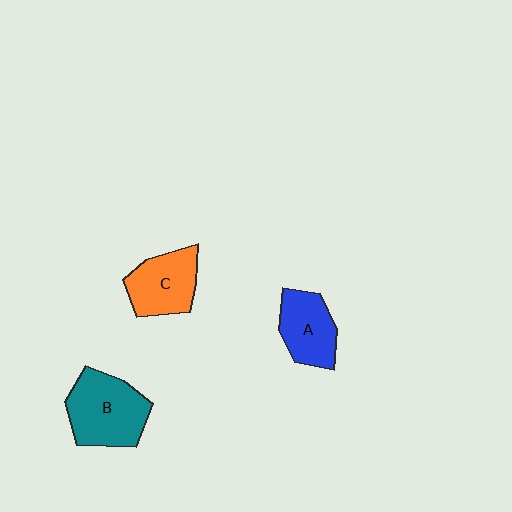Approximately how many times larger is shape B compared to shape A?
Approximately 1.4 times.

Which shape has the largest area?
Shape B (teal).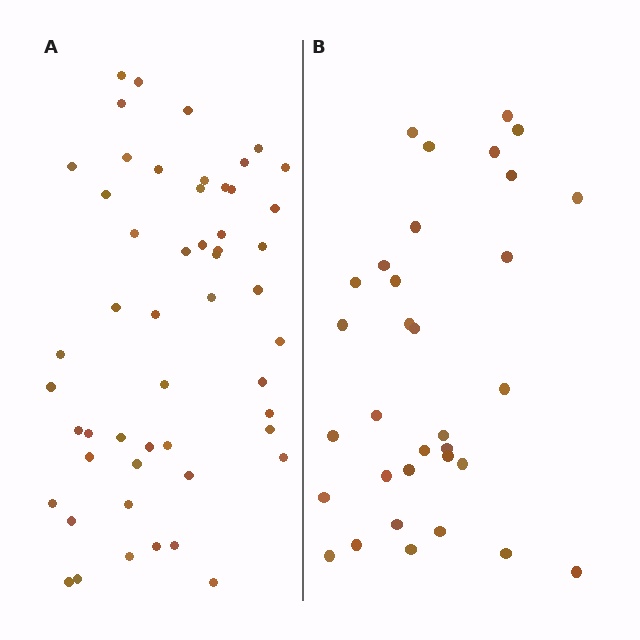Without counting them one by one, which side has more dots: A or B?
Region A (the left region) has more dots.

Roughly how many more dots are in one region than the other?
Region A has approximately 20 more dots than region B.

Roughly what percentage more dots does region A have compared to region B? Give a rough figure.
About 60% more.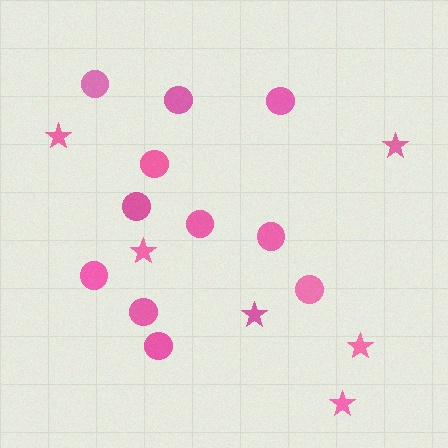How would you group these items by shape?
There are 2 groups: one group of circles (11) and one group of stars (6).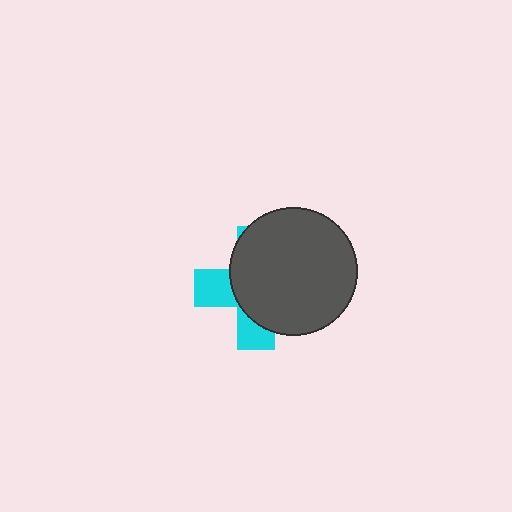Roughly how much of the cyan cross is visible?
A small part of it is visible (roughly 32%).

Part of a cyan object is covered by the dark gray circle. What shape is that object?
It is a cross.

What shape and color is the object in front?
The object in front is a dark gray circle.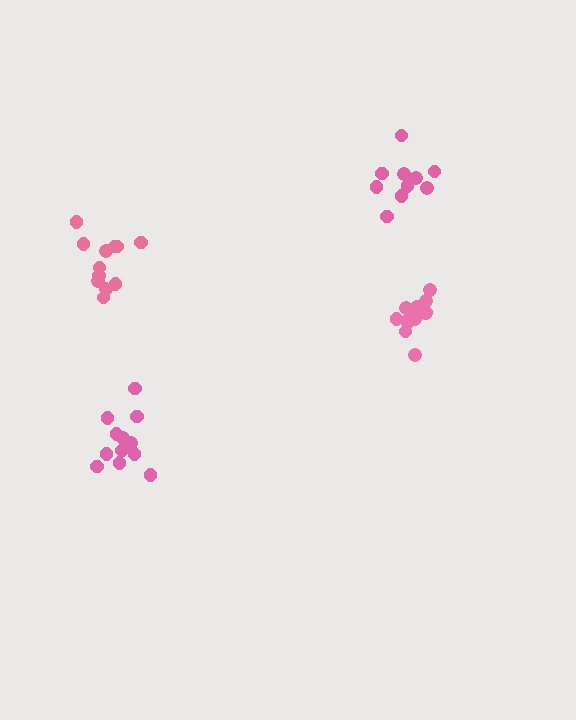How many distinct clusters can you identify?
There are 4 distinct clusters.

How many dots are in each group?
Group 1: 12 dots, Group 2: 10 dots, Group 3: 14 dots, Group 4: 12 dots (48 total).